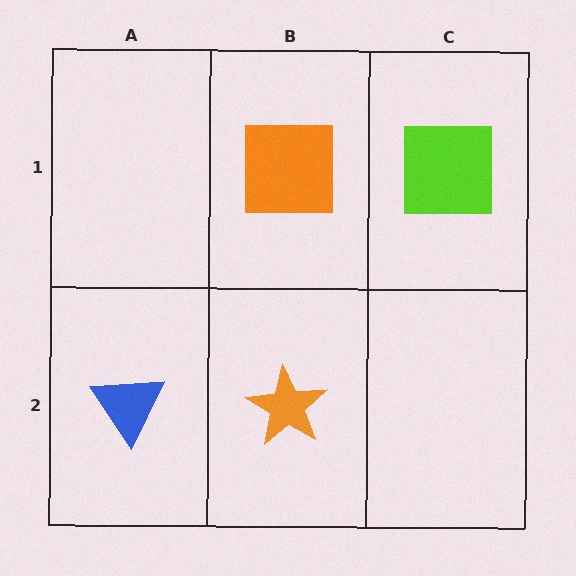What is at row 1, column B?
An orange square.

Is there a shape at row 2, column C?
No, that cell is empty.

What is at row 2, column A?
A blue triangle.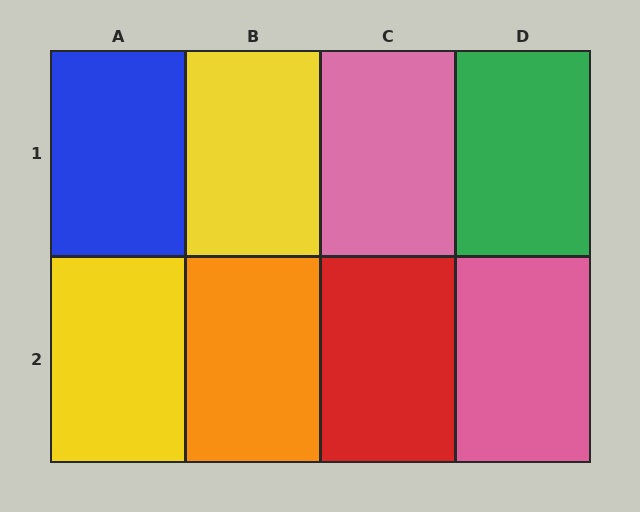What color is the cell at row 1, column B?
Yellow.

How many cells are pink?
2 cells are pink.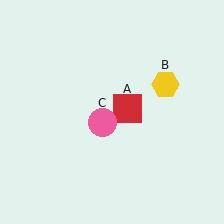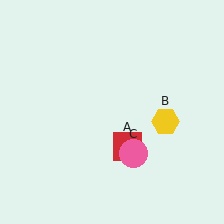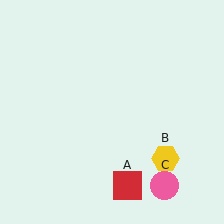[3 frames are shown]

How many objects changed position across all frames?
3 objects changed position: red square (object A), yellow hexagon (object B), pink circle (object C).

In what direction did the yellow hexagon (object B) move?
The yellow hexagon (object B) moved down.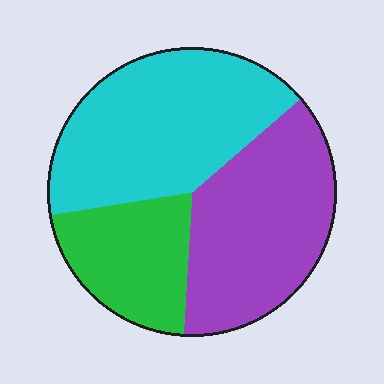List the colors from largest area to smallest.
From largest to smallest: cyan, purple, green.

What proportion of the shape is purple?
Purple takes up about three eighths (3/8) of the shape.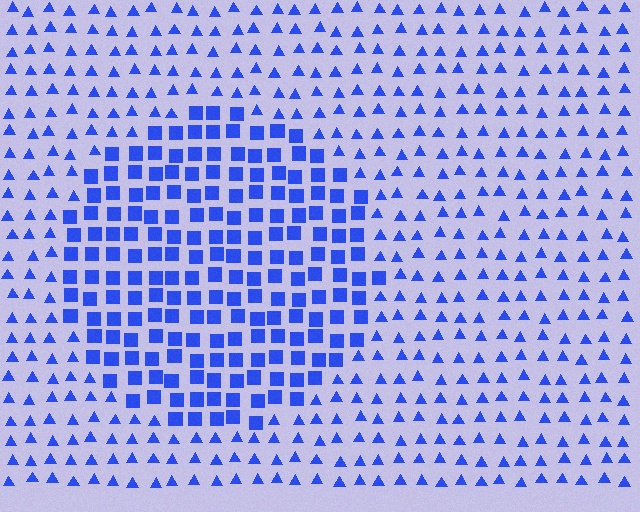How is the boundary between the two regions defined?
The boundary is defined by a change in element shape: squares inside vs. triangles outside. All elements share the same color and spacing.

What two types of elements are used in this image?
The image uses squares inside the circle region and triangles outside it.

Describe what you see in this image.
The image is filled with small blue elements arranged in a uniform grid. A circle-shaped region contains squares, while the surrounding area contains triangles. The boundary is defined purely by the change in element shape.